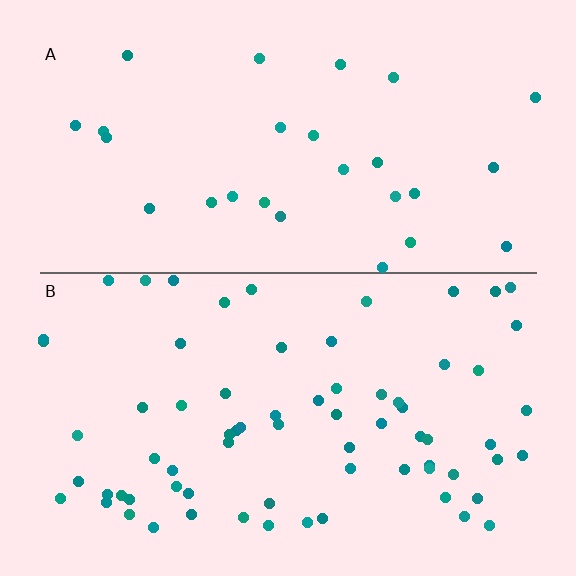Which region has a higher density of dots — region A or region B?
B (the bottom).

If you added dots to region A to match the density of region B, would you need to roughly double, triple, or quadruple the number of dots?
Approximately triple.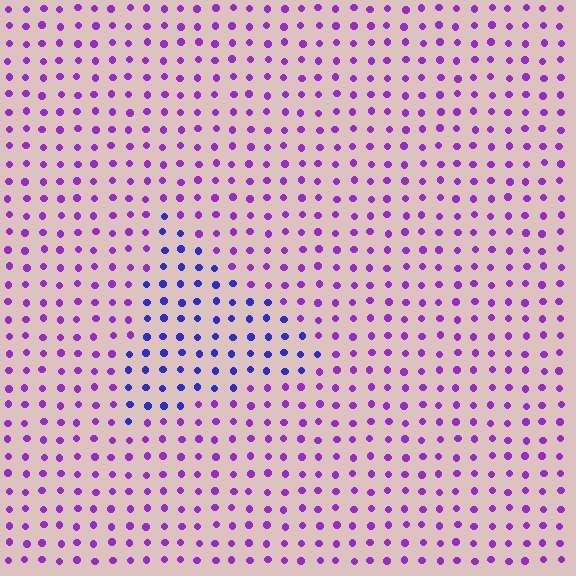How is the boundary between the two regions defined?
The boundary is defined purely by a slight shift in hue (about 43 degrees). Spacing, size, and orientation are identical on both sides.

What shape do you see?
I see a triangle.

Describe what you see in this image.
The image is filled with small purple elements in a uniform arrangement. A triangle-shaped region is visible where the elements are tinted to a slightly different hue, forming a subtle color boundary.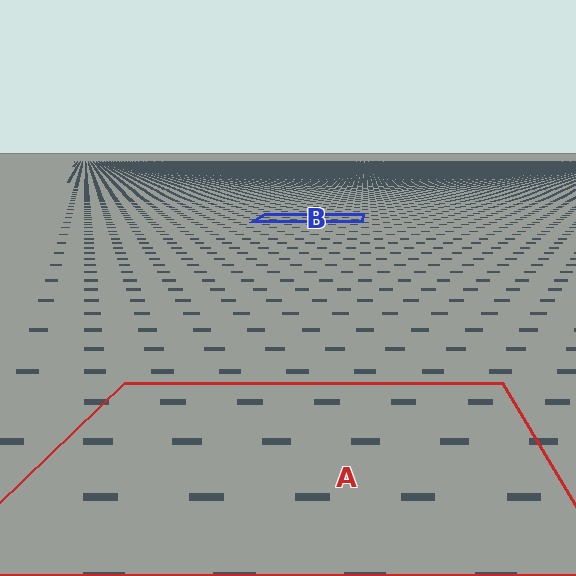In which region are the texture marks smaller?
The texture marks are smaller in region B, because it is farther away.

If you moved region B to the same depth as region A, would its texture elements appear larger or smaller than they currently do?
They would appear larger. At a closer depth, the same texture elements are projected at a bigger on-screen size.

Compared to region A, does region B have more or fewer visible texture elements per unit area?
Region B has more texture elements per unit area — they are packed more densely because it is farther away.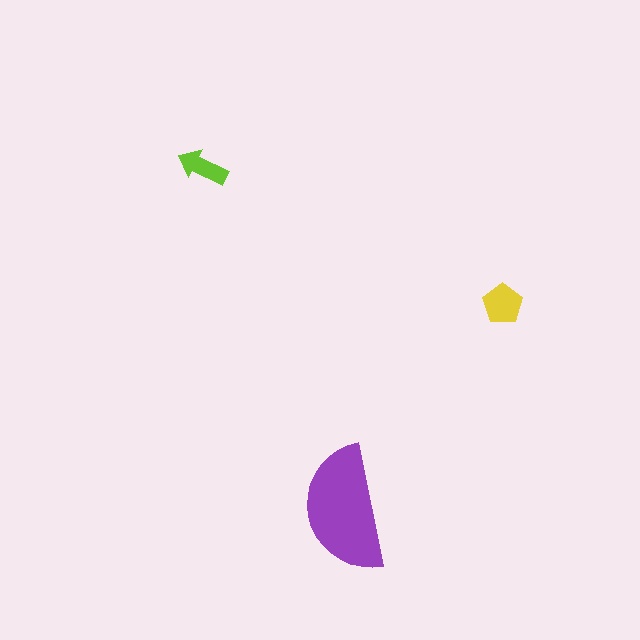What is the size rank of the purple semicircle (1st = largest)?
1st.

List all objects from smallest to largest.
The lime arrow, the yellow pentagon, the purple semicircle.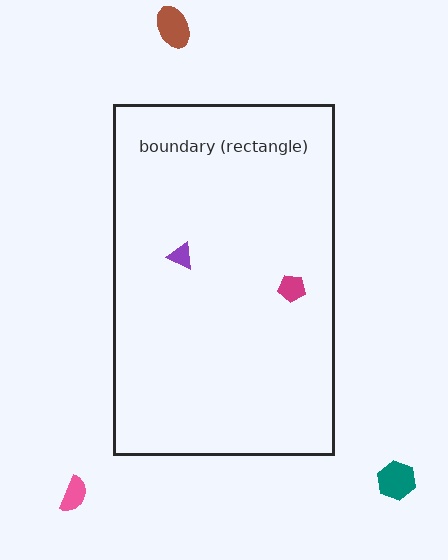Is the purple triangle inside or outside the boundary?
Inside.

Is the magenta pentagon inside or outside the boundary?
Inside.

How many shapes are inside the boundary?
2 inside, 3 outside.